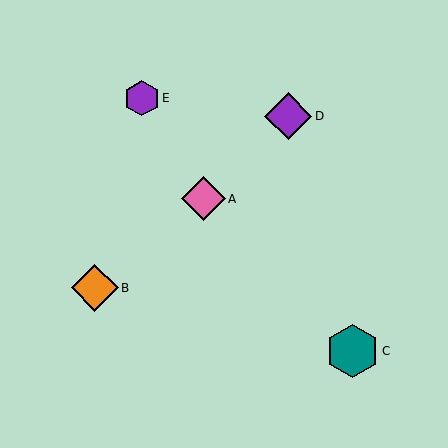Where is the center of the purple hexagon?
The center of the purple hexagon is at (142, 98).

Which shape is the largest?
The teal hexagon (labeled C) is the largest.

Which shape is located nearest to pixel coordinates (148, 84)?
The purple hexagon (labeled E) at (142, 98) is nearest to that location.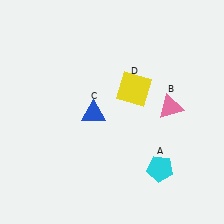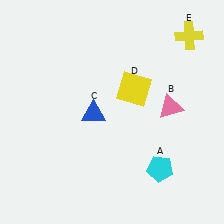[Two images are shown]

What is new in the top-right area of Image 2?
A yellow cross (E) was added in the top-right area of Image 2.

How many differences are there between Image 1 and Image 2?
There is 1 difference between the two images.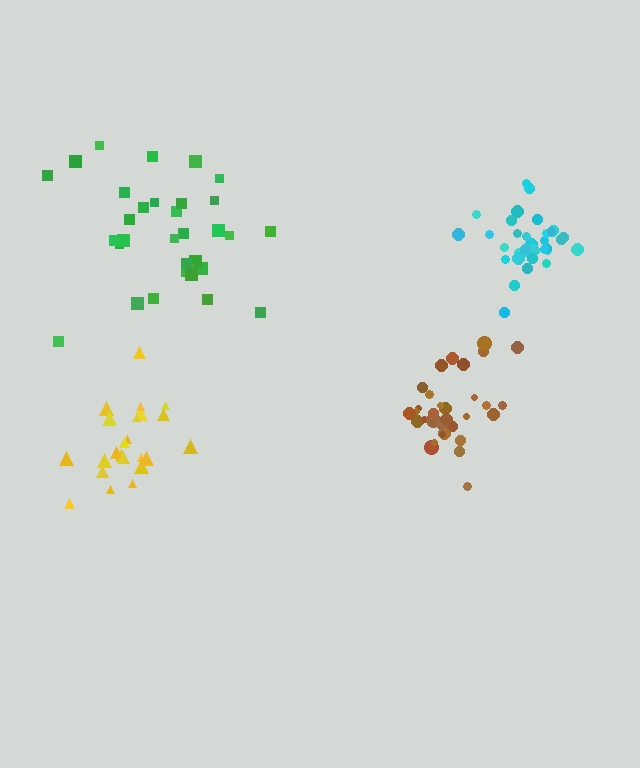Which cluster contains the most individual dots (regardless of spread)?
Cyan (35).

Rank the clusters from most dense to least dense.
cyan, brown, yellow, green.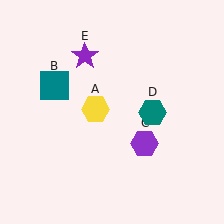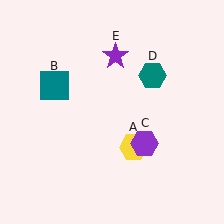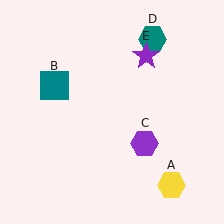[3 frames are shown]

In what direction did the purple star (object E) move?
The purple star (object E) moved right.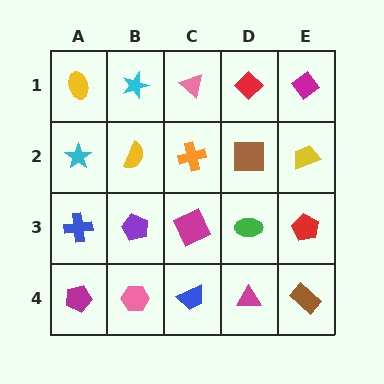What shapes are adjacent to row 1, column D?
A brown square (row 2, column D), a pink triangle (row 1, column C), a magenta diamond (row 1, column E).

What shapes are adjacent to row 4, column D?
A green ellipse (row 3, column D), a blue trapezoid (row 4, column C), a brown rectangle (row 4, column E).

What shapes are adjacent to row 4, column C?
A magenta square (row 3, column C), a pink hexagon (row 4, column B), a magenta triangle (row 4, column D).